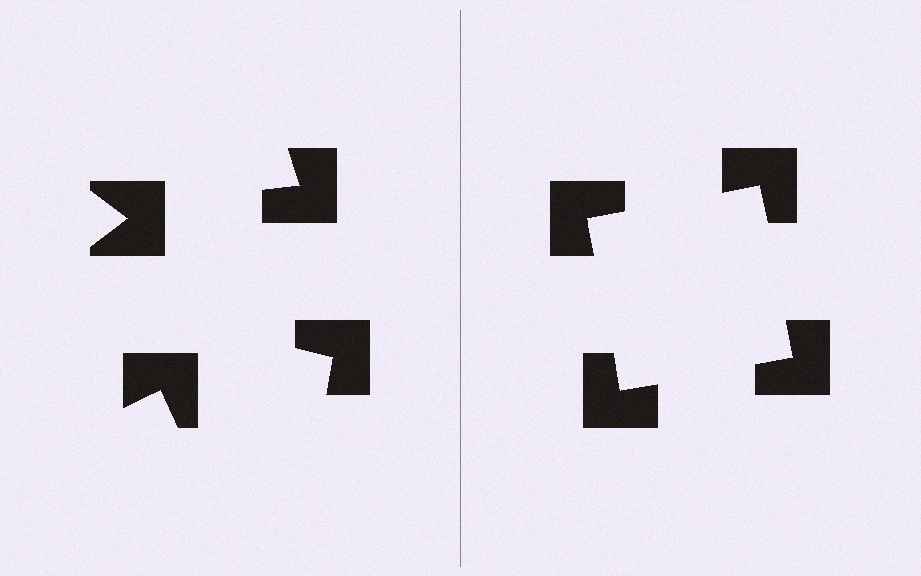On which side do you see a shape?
An illusory square appears on the right side. On the left side the wedge cuts are rotated, so no coherent shape forms.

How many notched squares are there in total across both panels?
8 — 4 on each side.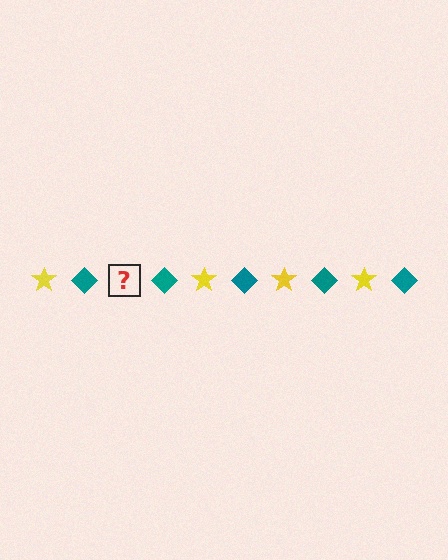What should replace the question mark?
The question mark should be replaced with a yellow star.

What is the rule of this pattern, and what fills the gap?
The rule is that the pattern alternates between yellow star and teal diamond. The gap should be filled with a yellow star.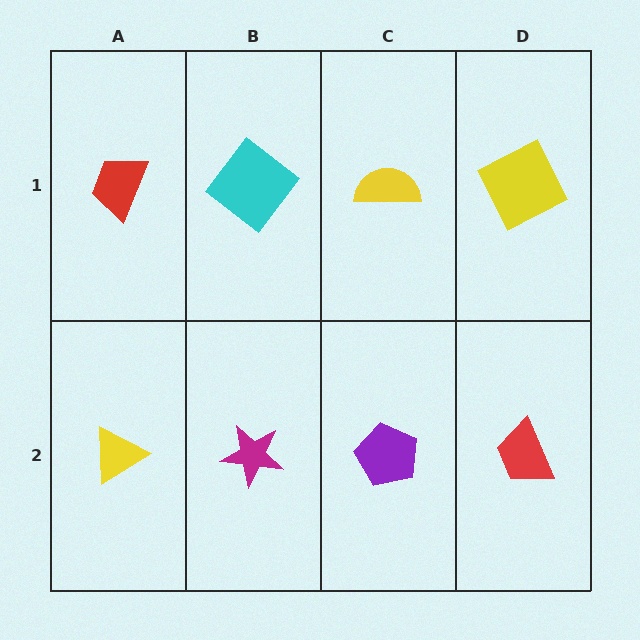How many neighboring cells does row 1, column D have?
2.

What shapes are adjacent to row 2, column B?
A cyan diamond (row 1, column B), a yellow triangle (row 2, column A), a purple pentagon (row 2, column C).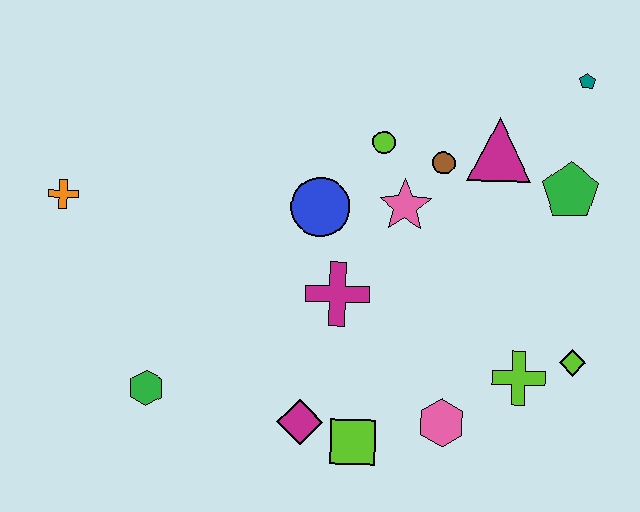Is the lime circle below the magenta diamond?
No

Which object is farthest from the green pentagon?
The orange cross is farthest from the green pentagon.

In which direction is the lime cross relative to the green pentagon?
The lime cross is below the green pentagon.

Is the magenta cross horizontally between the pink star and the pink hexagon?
No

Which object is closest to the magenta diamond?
The lime square is closest to the magenta diamond.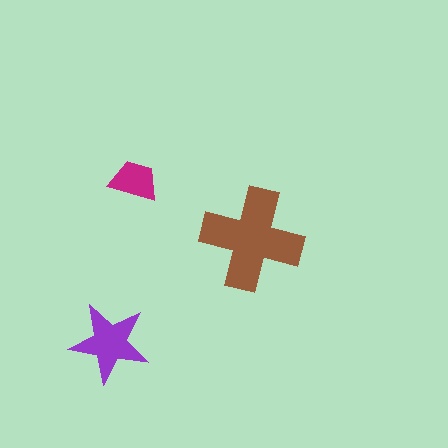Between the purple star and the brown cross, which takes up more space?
The brown cross.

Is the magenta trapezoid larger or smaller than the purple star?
Smaller.